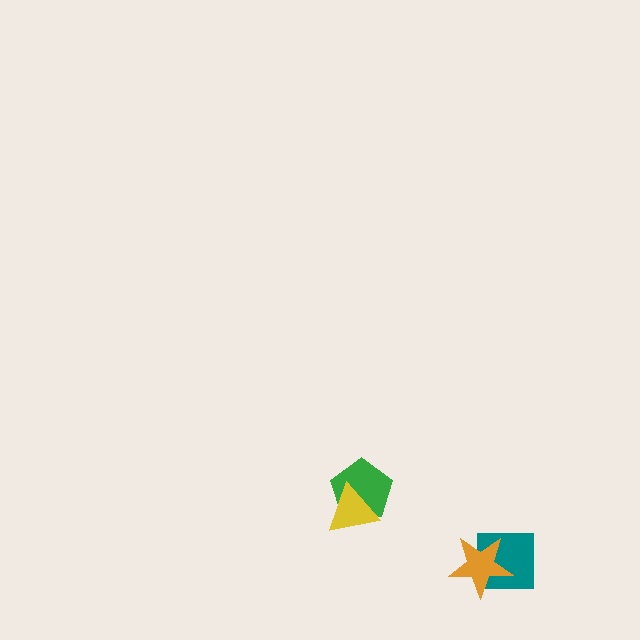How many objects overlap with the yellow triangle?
1 object overlaps with the yellow triangle.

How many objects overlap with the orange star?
1 object overlaps with the orange star.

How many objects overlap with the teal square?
1 object overlaps with the teal square.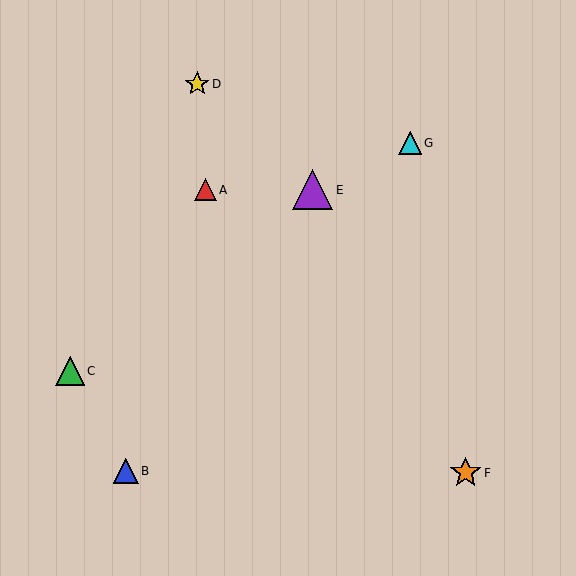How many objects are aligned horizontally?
2 objects (A, E) are aligned horizontally.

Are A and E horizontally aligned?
Yes, both are at y≈190.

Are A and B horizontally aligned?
No, A is at y≈190 and B is at y≈471.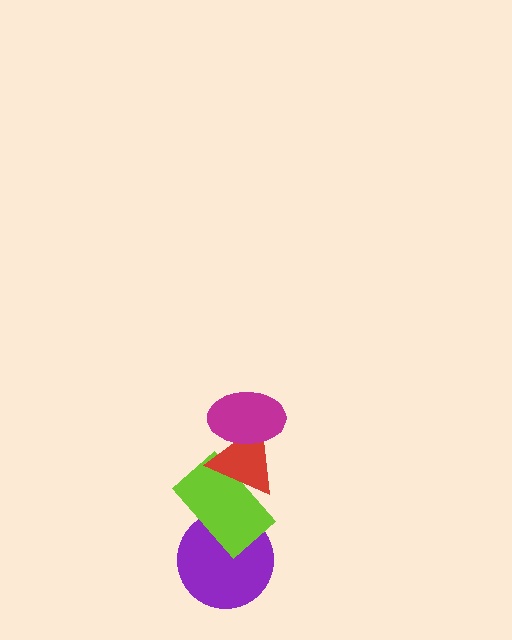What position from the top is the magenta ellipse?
The magenta ellipse is 1st from the top.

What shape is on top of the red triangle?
The magenta ellipse is on top of the red triangle.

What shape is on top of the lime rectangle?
The red triangle is on top of the lime rectangle.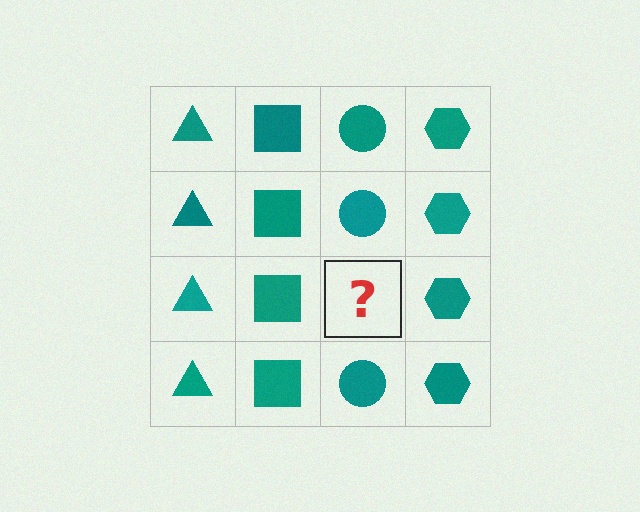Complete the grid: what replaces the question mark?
The question mark should be replaced with a teal circle.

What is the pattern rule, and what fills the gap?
The rule is that each column has a consistent shape. The gap should be filled with a teal circle.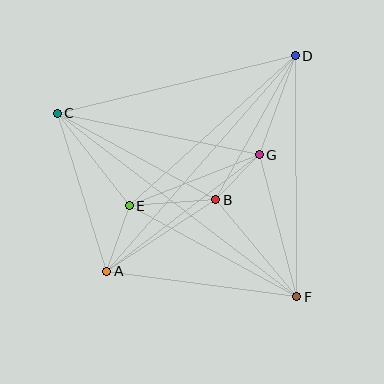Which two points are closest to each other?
Points B and G are closest to each other.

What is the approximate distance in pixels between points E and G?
The distance between E and G is approximately 140 pixels.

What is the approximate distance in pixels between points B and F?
The distance between B and F is approximately 126 pixels.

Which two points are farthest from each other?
Points C and F are farthest from each other.